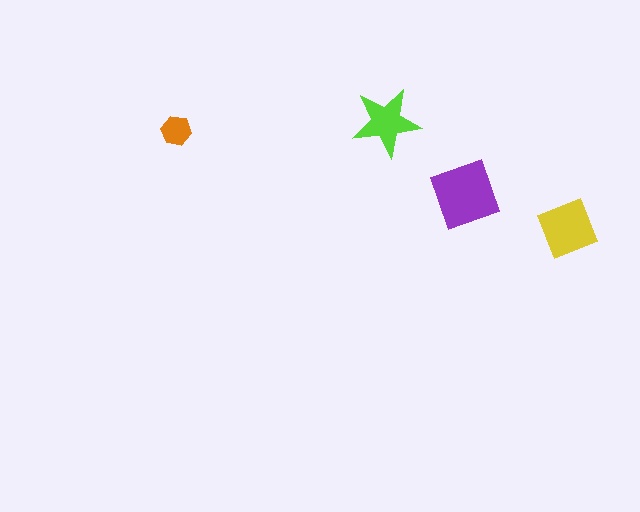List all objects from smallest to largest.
The orange hexagon, the lime star, the yellow diamond, the purple square.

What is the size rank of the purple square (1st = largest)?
1st.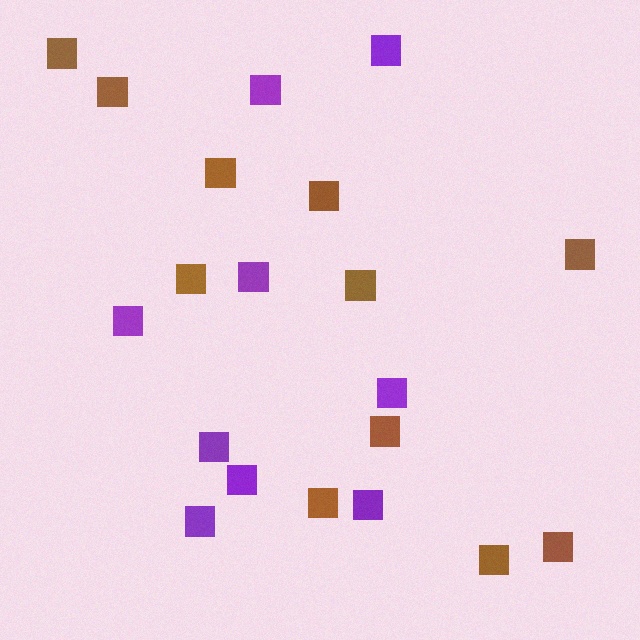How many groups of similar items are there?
There are 2 groups: one group of brown squares (11) and one group of purple squares (9).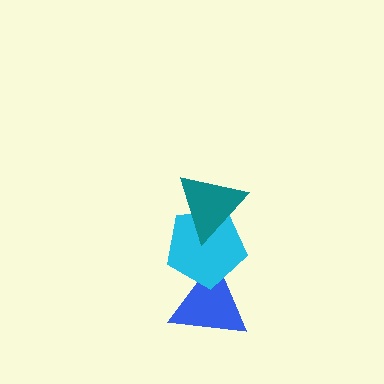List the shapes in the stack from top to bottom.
From top to bottom: the teal triangle, the cyan pentagon, the blue triangle.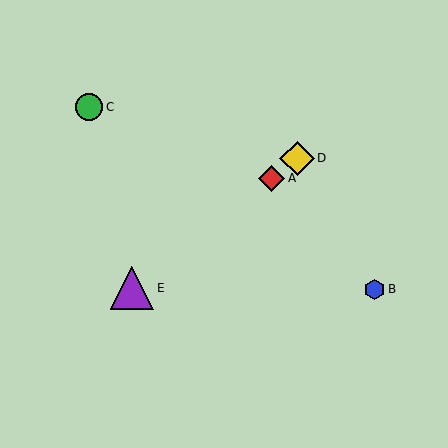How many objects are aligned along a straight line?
3 objects (A, D, E) are aligned along a straight line.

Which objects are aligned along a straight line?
Objects A, D, E are aligned along a straight line.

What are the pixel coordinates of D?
Object D is at (297, 158).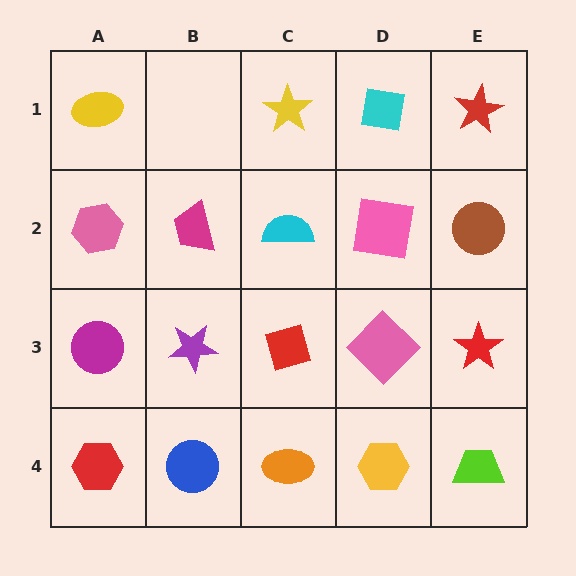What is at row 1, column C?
A yellow star.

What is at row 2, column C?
A cyan semicircle.